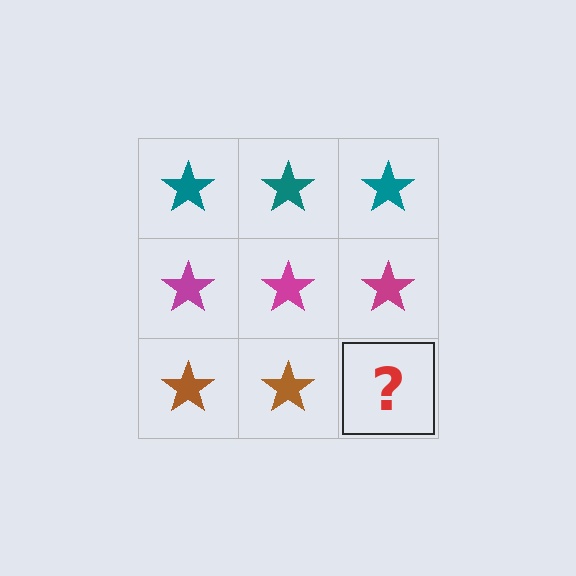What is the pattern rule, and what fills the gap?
The rule is that each row has a consistent color. The gap should be filled with a brown star.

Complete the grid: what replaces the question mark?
The question mark should be replaced with a brown star.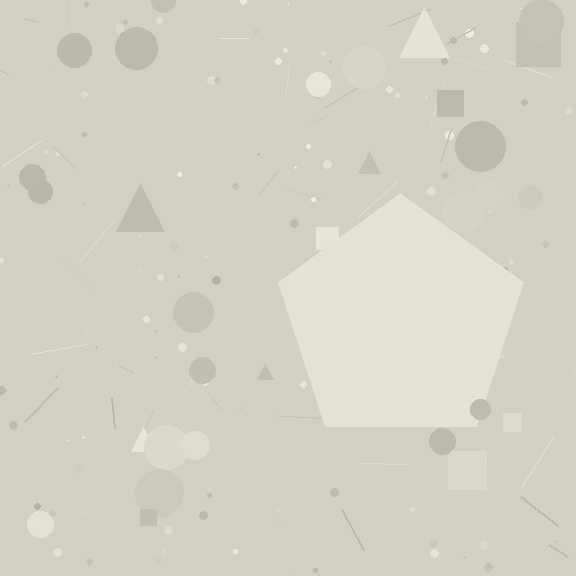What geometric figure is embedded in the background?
A pentagon is embedded in the background.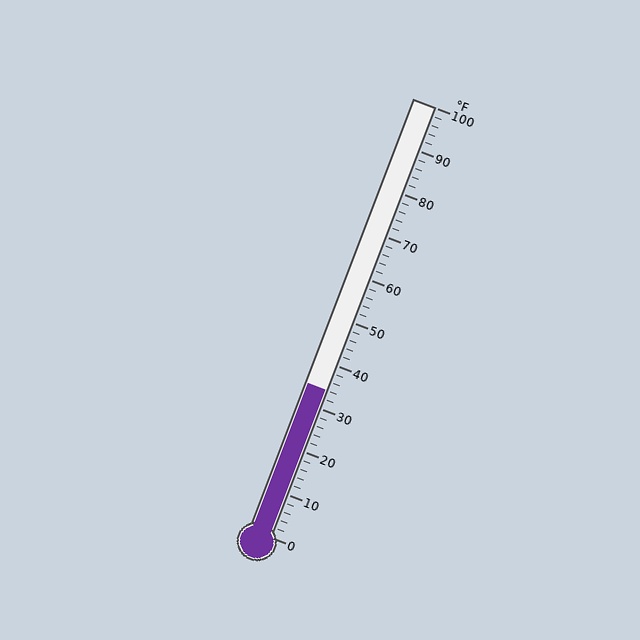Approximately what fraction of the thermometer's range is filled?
The thermometer is filled to approximately 35% of its range.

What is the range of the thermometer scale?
The thermometer scale ranges from 0°F to 100°F.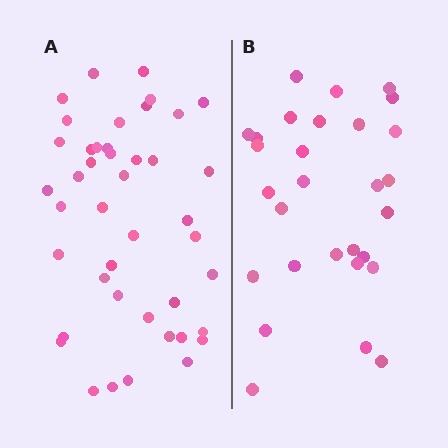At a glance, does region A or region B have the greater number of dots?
Region A (the left region) has more dots.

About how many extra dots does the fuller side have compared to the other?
Region A has approximately 15 more dots than region B.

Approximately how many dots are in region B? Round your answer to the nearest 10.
About 30 dots. (The exact count is 29, which rounds to 30.)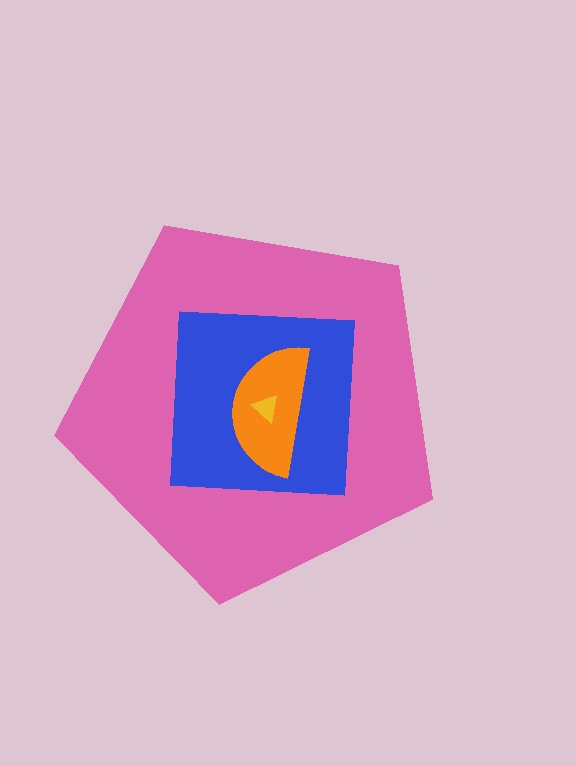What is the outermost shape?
The pink pentagon.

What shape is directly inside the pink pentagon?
The blue square.